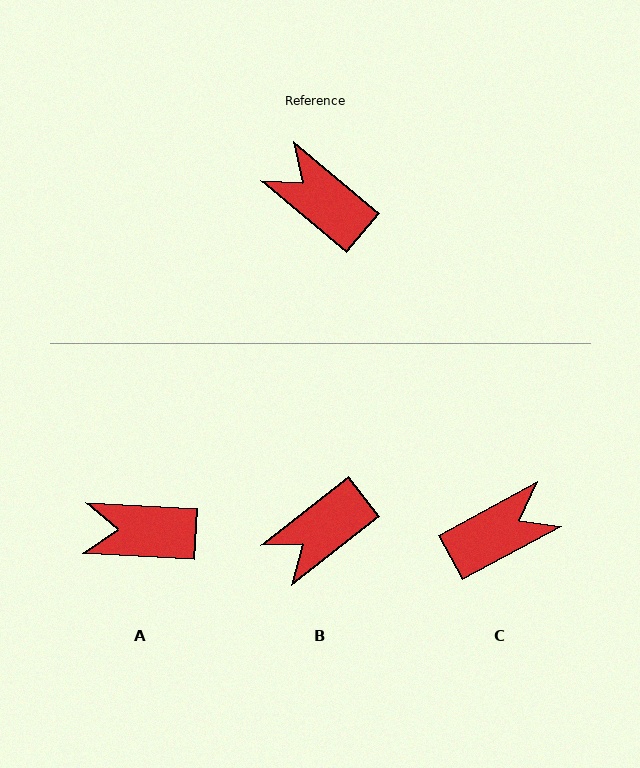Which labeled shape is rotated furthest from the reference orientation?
C, about 111 degrees away.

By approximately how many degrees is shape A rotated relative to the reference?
Approximately 37 degrees counter-clockwise.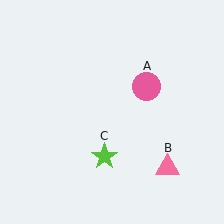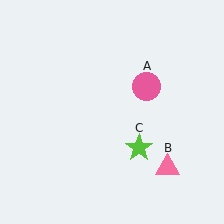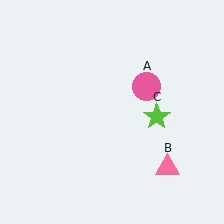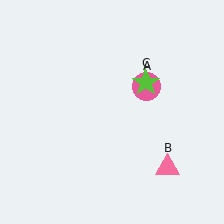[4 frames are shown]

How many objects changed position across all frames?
1 object changed position: lime star (object C).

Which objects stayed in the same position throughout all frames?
Pink circle (object A) and pink triangle (object B) remained stationary.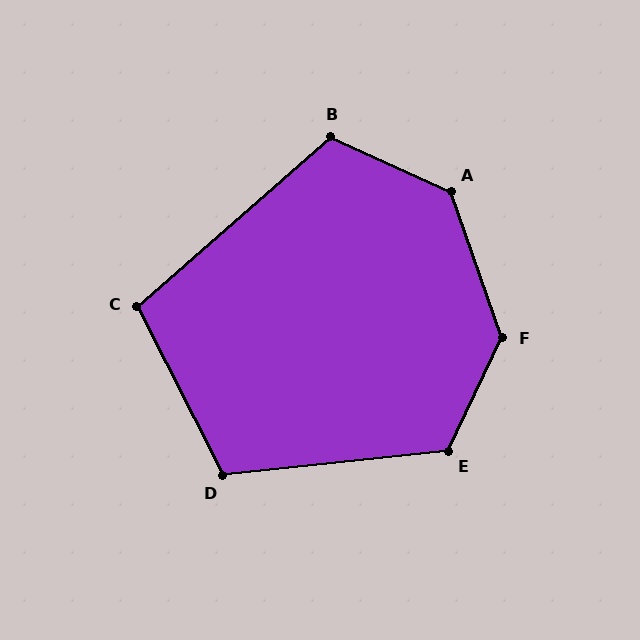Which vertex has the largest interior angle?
F, at approximately 135 degrees.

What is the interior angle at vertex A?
Approximately 134 degrees (obtuse).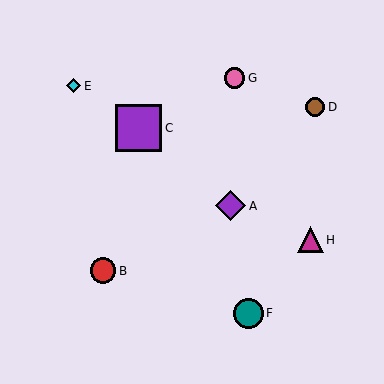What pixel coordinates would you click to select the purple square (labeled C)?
Click at (139, 128) to select the purple square C.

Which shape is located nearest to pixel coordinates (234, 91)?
The pink circle (labeled G) at (234, 78) is nearest to that location.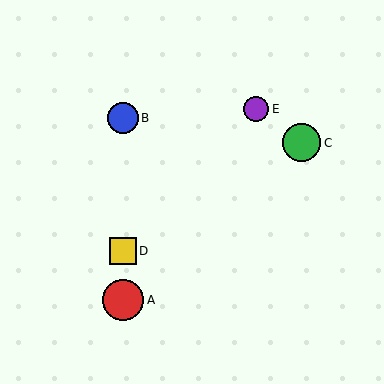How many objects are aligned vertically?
3 objects (A, B, D) are aligned vertically.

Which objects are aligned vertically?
Objects A, B, D are aligned vertically.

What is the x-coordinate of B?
Object B is at x≈123.